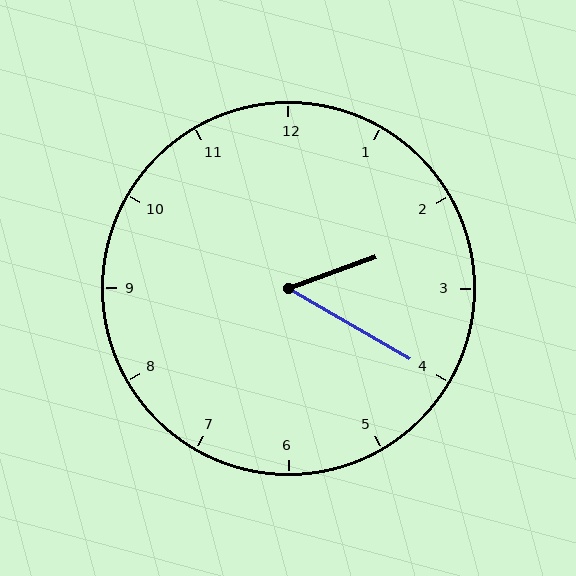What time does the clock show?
2:20.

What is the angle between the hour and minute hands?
Approximately 50 degrees.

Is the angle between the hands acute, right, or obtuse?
It is acute.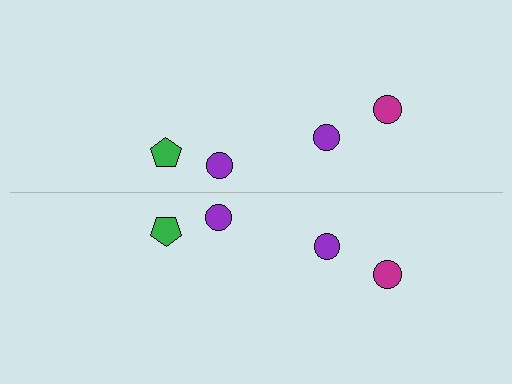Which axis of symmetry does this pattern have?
The pattern has a horizontal axis of symmetry running through the center of the image.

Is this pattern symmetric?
Yes, this pattern has bilateral (reflection) symmetry.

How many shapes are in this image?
There are 8 shapes in this image.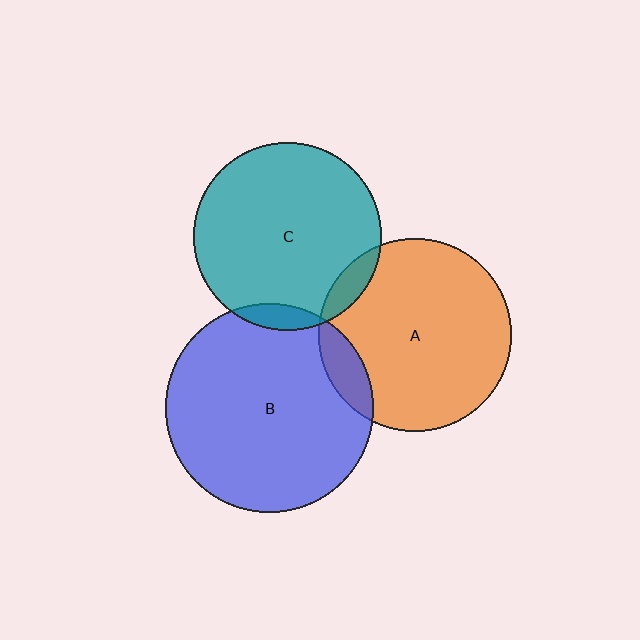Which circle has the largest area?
Circle B (blue).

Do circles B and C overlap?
Yes.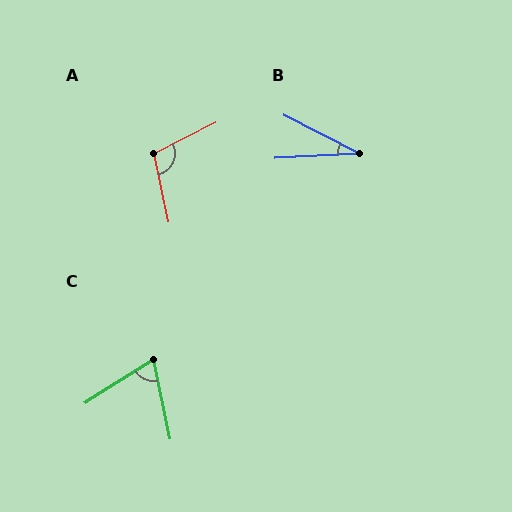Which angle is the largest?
A, at approximately 105 degrees.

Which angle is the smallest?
B, at approximately 30 degrees.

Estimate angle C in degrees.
Approximately 69 degrees.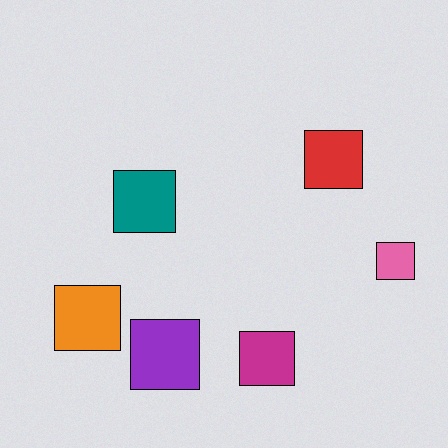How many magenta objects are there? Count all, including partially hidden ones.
There is 1 magenta object.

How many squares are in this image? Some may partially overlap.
There are 6 squares.